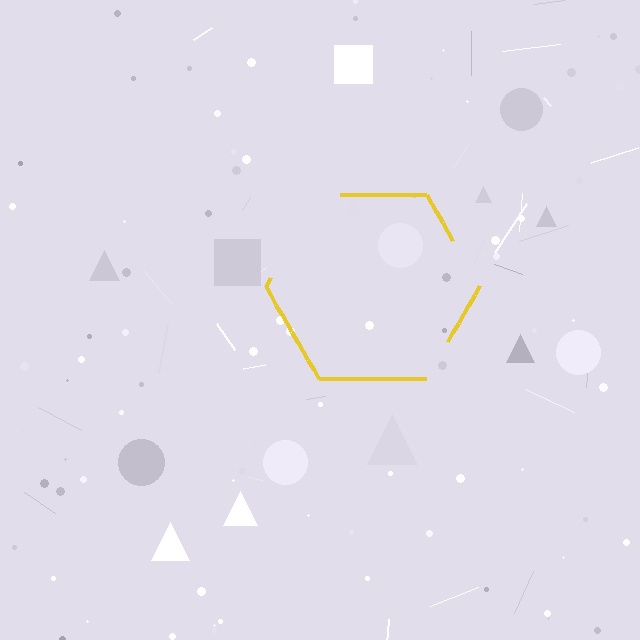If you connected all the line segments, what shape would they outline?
They would outline a hexagon.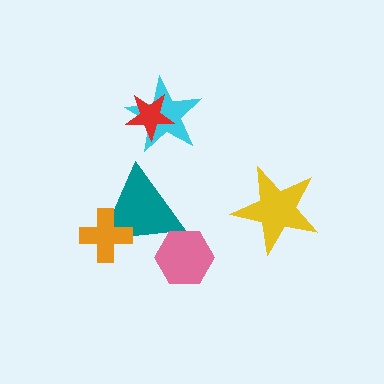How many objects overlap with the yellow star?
0 objects overlap with the yellow star.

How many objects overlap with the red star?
1 object overlaps with the red star.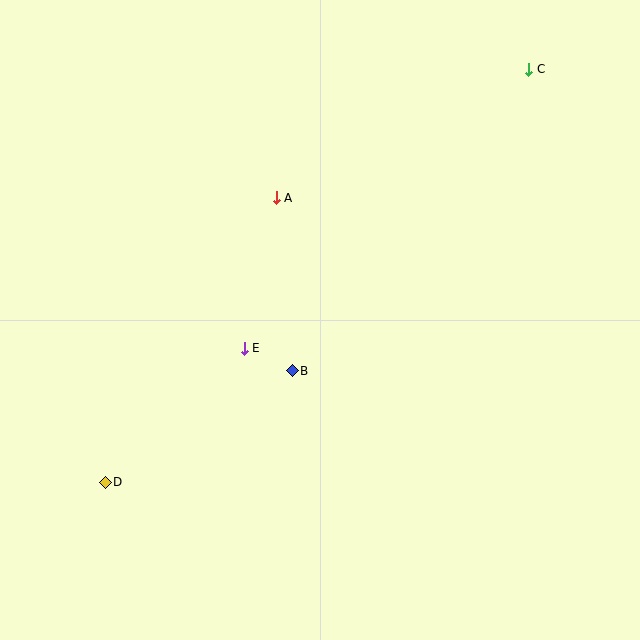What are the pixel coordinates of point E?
Point E is at (244, 348).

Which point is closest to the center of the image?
Point B at (292, 371) is closest to the center.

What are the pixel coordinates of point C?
Point C is at (529, 69).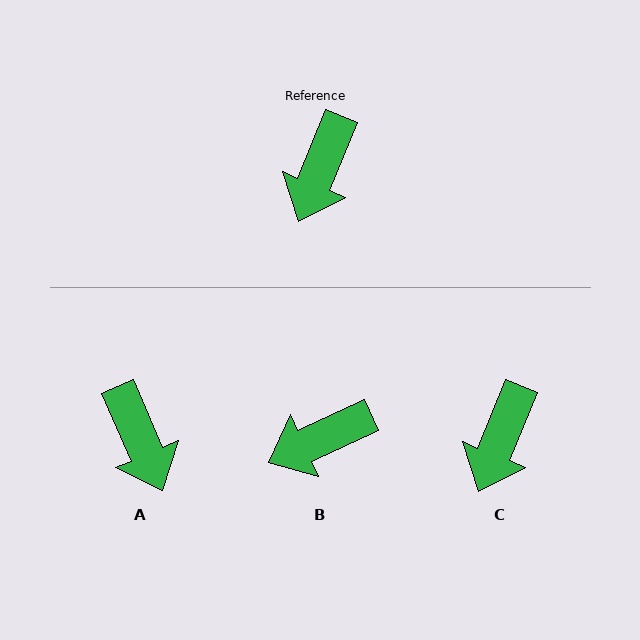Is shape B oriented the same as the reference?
No, it is off by about 43 degrees.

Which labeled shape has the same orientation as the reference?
C.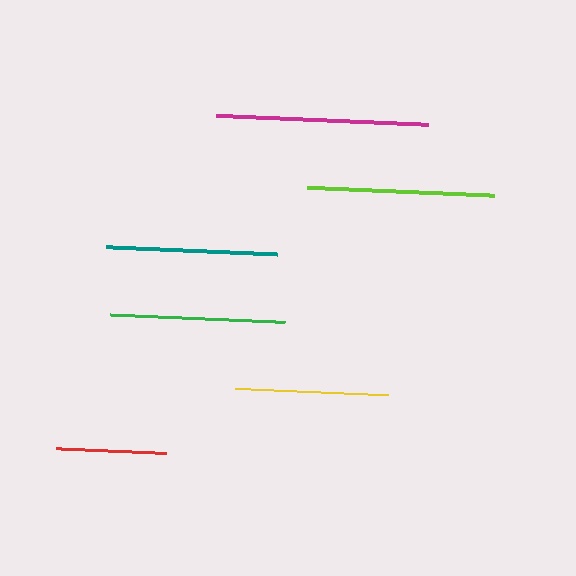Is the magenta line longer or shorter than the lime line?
The magenta line is longer than the lime line.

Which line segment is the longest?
The magenta line is the longest at approximately 212 pixels.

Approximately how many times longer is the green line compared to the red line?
The green line is approximately 1.6 times the length of the red line.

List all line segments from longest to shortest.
From longest to shortest: magenta, lime, green, teal, yellow, red.